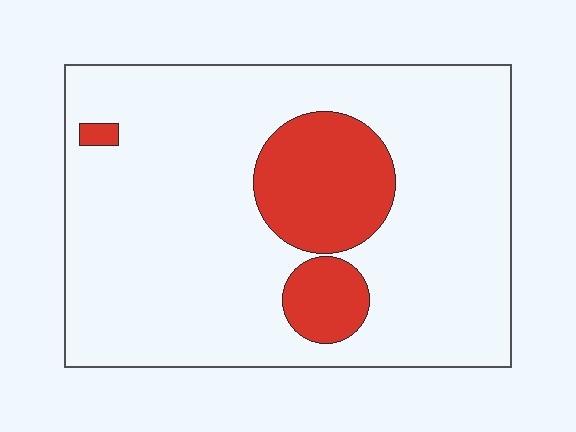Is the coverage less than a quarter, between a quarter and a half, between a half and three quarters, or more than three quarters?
Less than a quarter.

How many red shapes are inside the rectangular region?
3.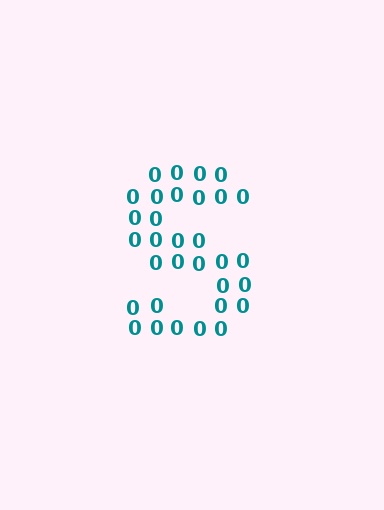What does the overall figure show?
The overall figure shows the letter S.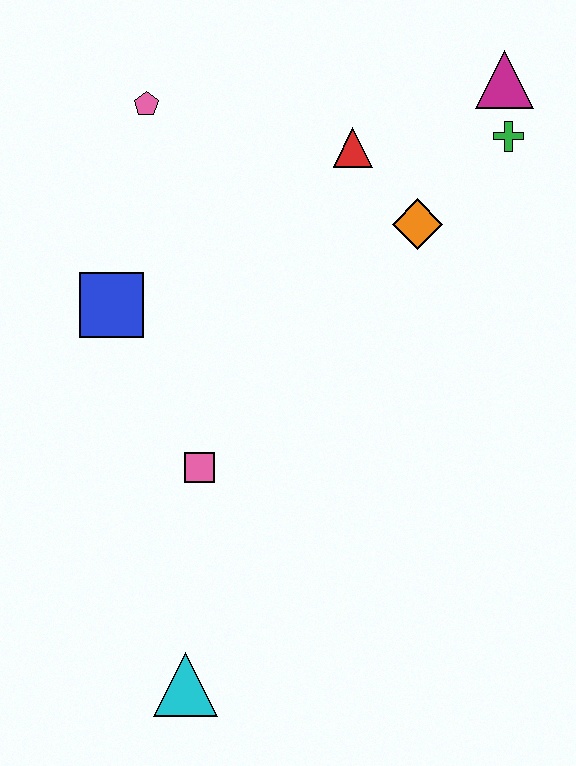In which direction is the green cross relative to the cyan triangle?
The green cross is above the cyan triangle.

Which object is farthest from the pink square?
The magenta triangle is farthest from the pink square.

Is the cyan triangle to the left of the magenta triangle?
Yes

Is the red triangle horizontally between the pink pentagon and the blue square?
No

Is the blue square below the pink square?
No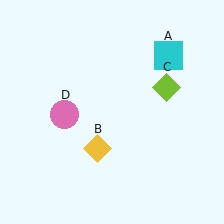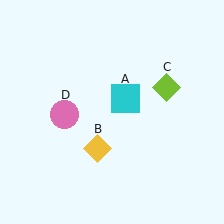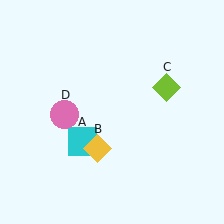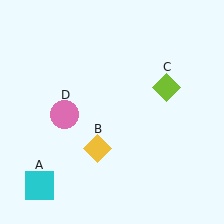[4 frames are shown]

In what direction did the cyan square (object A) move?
The cyan square (object A) moved down and to the left.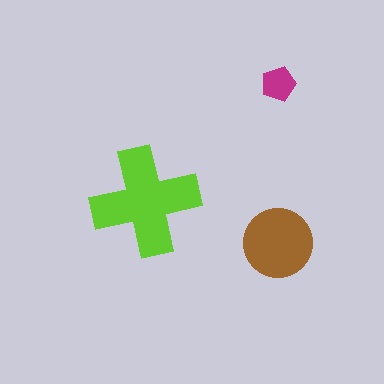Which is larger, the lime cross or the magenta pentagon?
The lime cross.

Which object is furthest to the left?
The lime cross is leftmost.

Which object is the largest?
The lime cross.